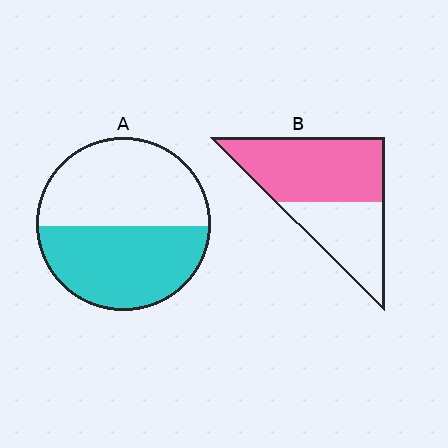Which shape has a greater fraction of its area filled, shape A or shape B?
Shape B.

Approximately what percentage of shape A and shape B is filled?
A is approximately 50% and B is approximately 60%.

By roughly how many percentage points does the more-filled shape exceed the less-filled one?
By roughly 10 percentage points (B over A).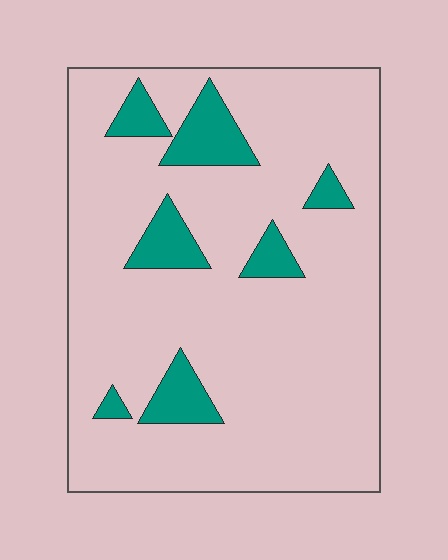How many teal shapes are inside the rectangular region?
7.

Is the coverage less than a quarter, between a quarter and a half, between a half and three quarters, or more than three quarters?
Less than a quarter.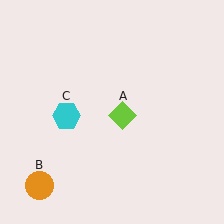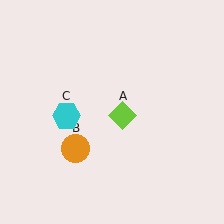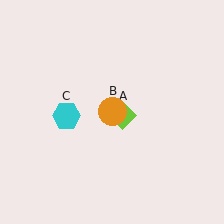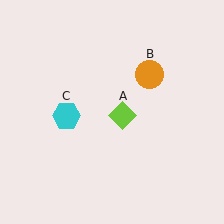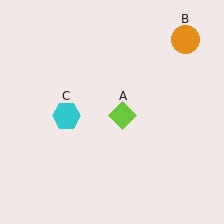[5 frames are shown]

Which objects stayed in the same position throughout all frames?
Lime diamond (object A) and cyan hexagon (object C) remained stationary.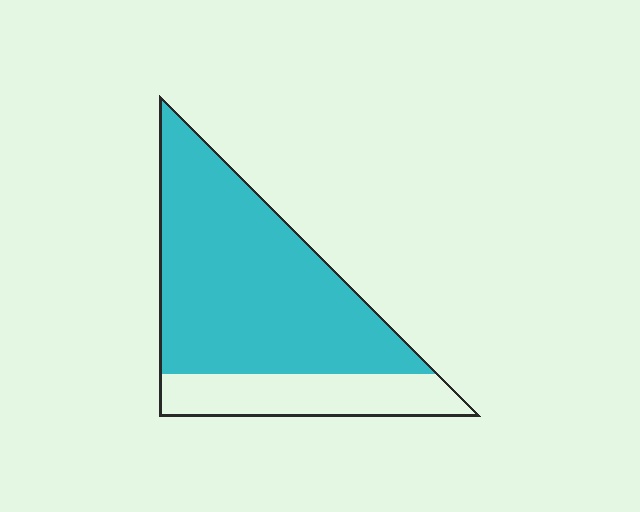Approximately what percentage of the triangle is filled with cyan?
Approximately 75%.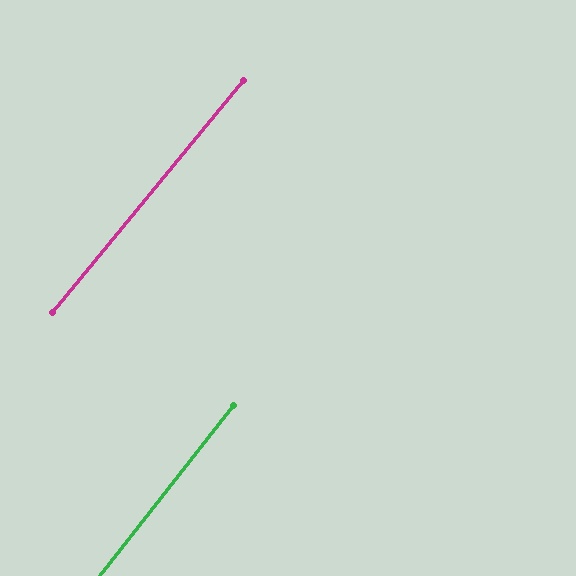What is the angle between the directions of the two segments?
Approximately 1 degree.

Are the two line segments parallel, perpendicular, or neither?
Parallel — their directions differ by only 1.2°.